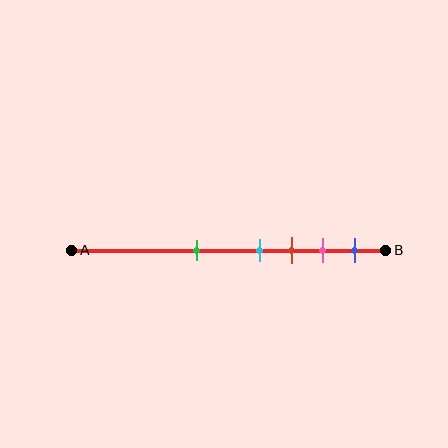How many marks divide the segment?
There are 5 marks dividing the segment.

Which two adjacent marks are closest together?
The cyan and red marks are the closest adjacent pair.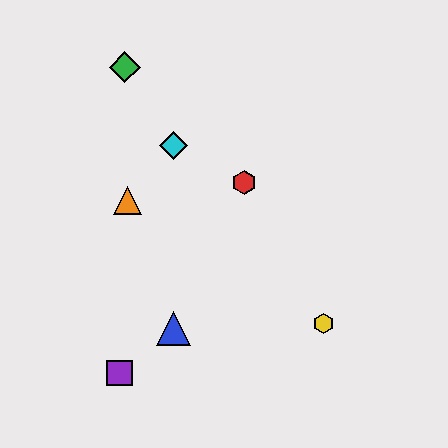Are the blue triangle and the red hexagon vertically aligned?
No, the blue triangle is at x≈174 and the red hexagon is at x≈244.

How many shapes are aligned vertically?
2 shapes (the blue triangle, the cyan diamond) are aligned vertically.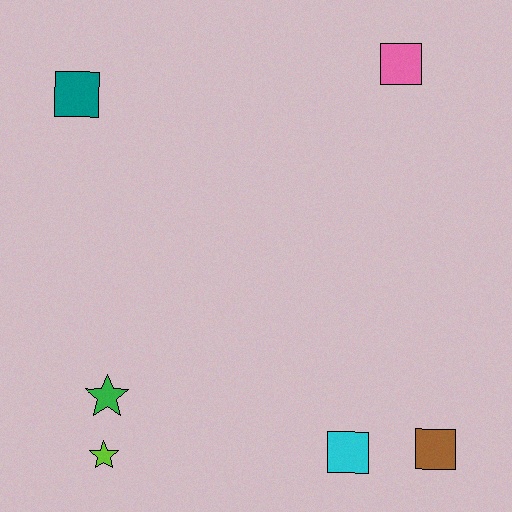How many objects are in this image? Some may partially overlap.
There are 6 objects.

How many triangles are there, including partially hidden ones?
There are no triangles.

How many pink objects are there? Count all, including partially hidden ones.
There is 1 pink object.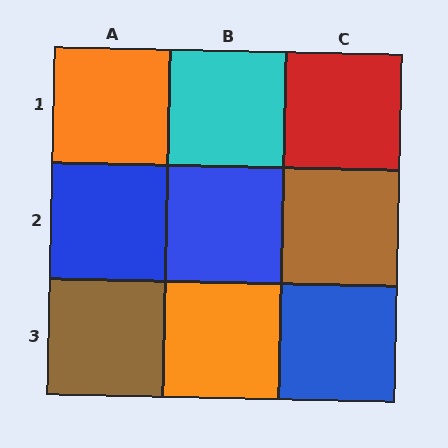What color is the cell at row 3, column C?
Blue.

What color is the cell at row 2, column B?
Blue.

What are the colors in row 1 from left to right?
Orange, cyan, red.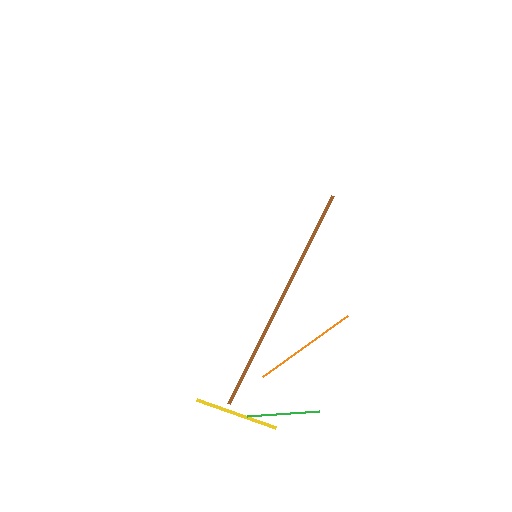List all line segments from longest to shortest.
From longest to shortest: brown, orange, yellow, green.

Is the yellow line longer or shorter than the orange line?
The orange line is longer than the yellow line.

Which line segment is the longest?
The brown line is the longest at approximately 233 pixels.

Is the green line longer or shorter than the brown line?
The brown line is longer than the green line.